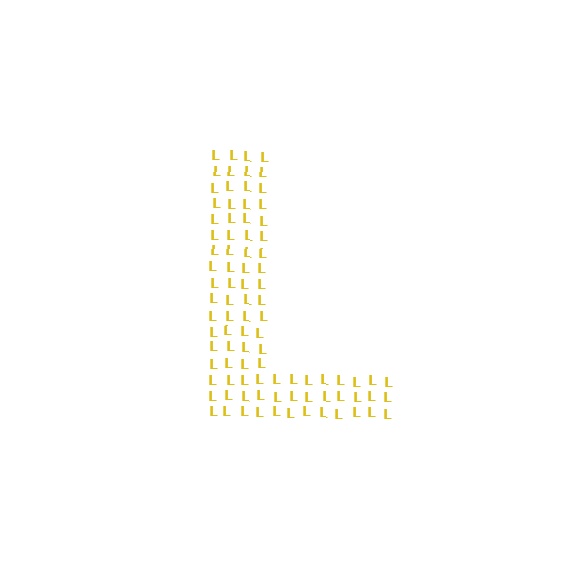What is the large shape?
The large shape is the letter L.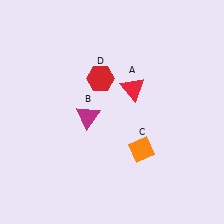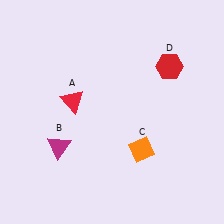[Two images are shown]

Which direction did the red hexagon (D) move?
The red hexagon (D) moved right.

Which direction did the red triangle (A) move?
The red triangle (A) moved left.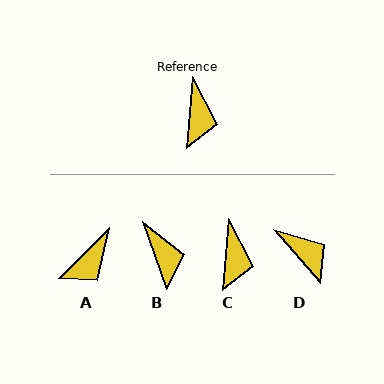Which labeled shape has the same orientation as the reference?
C.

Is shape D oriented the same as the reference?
No, it is off by about 46 degrees.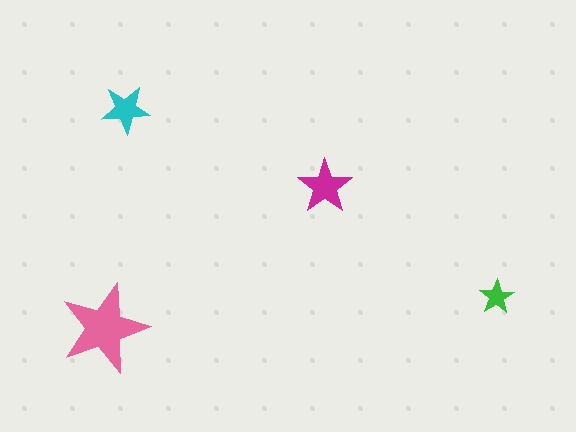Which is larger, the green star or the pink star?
The pink one.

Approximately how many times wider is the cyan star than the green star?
About 1.5 times wider.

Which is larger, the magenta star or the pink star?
The pink one.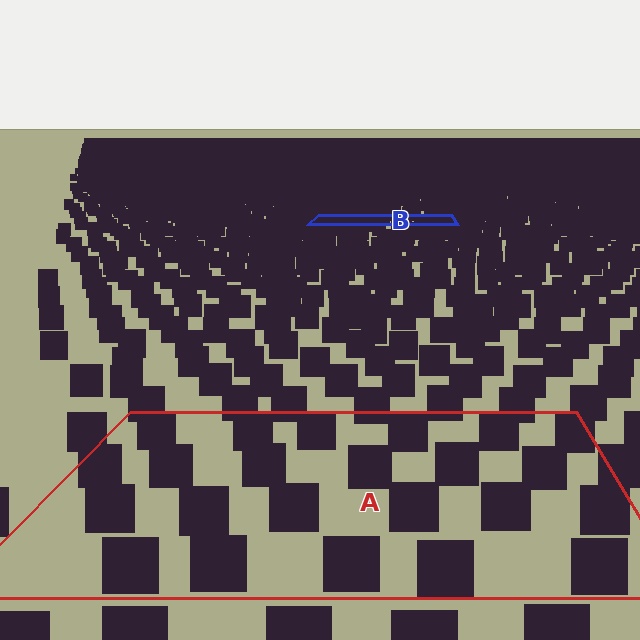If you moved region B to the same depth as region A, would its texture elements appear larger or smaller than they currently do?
They would appear larger. At a closer depth, the same texture elements are projected at a bigger on-screen size.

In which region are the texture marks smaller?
The texture marks are smaller in region B, because it is farther away.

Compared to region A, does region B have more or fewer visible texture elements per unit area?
Region B has more texture elements per unit area — they are packed more densely because it is farther away.